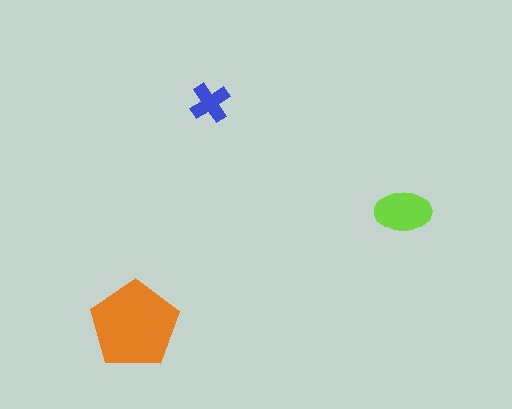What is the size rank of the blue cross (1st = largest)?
3rd.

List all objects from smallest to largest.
The blue cross, the lime ellipse, the orange pentagon.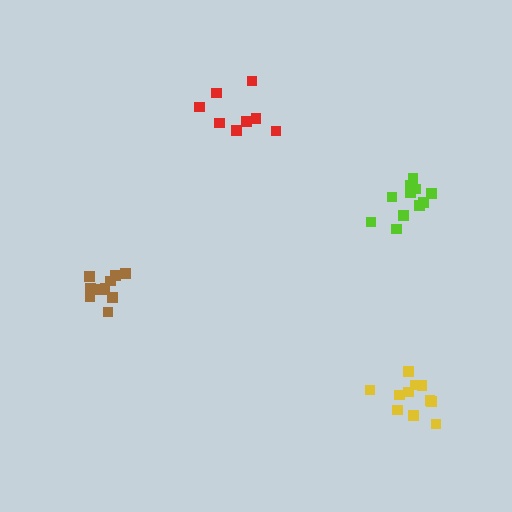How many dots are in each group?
Group 1: 11 dots, Group 2: 11 dots, Group 3: 12 dots, Group 4: 8 dots (42 total).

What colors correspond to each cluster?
The clusters are colored: brown, yellow, lime, red.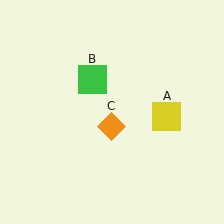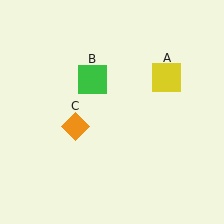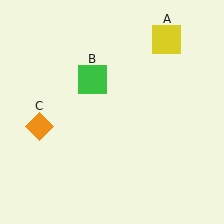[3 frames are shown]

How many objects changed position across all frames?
2 objects changed position: yellow square (object A), orange diamond (object C).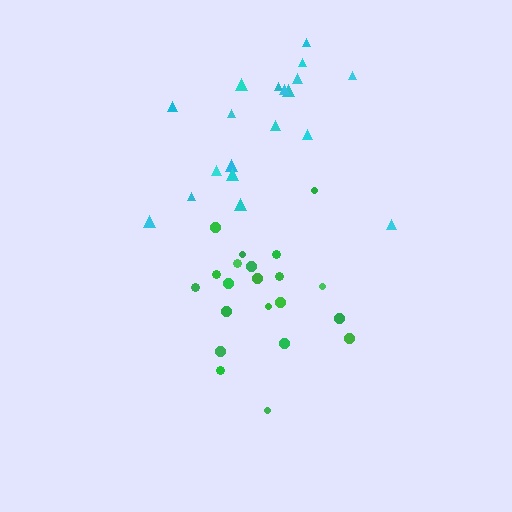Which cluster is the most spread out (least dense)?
Green.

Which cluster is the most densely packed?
Cyan.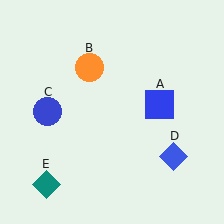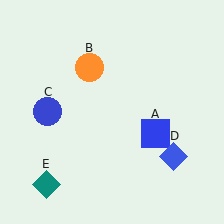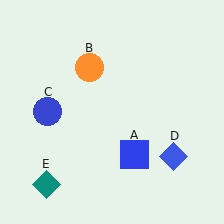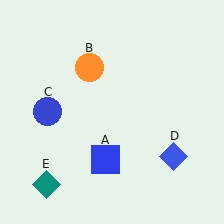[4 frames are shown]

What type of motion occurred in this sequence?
The blue square (object A) rotated clockwise around the center of the scene.